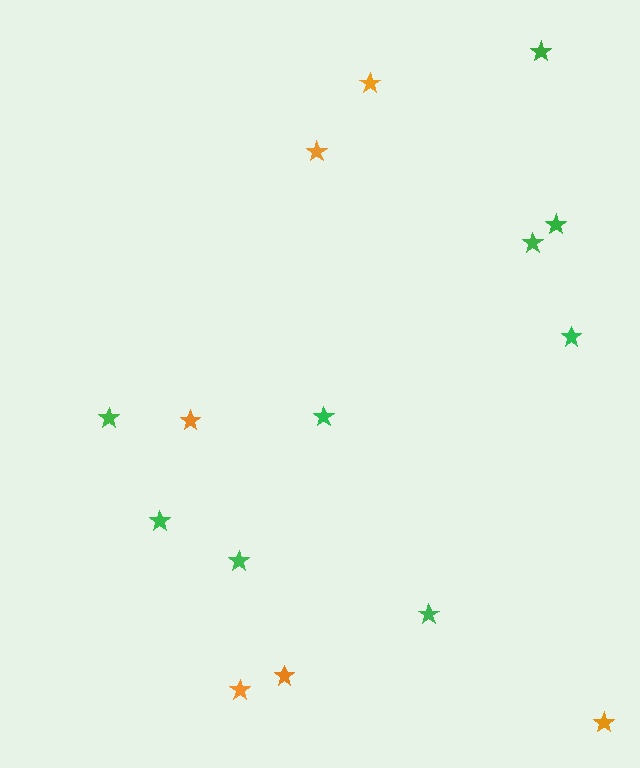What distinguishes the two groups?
There are 2 groups: one group of orange stars (6) and one group of green stars (9).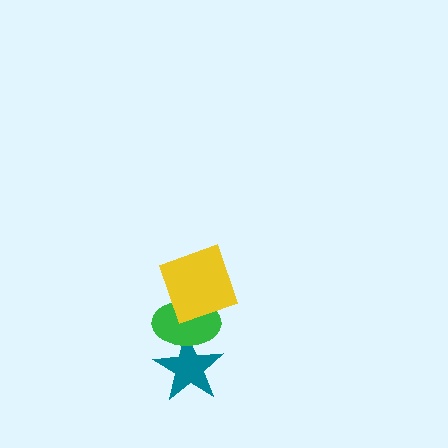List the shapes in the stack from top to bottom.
From top to bottom: the yellow square, the green ellipse, the teal star.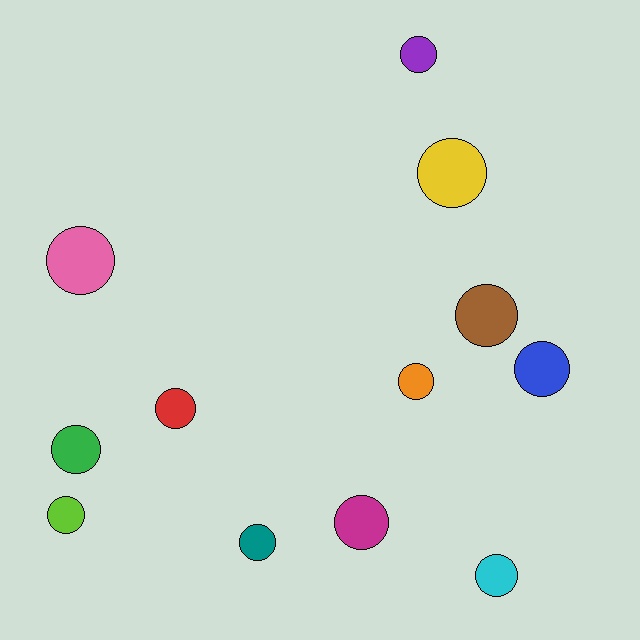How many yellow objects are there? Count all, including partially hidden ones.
There is 1 yellow object.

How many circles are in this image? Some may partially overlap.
There are 12 circles.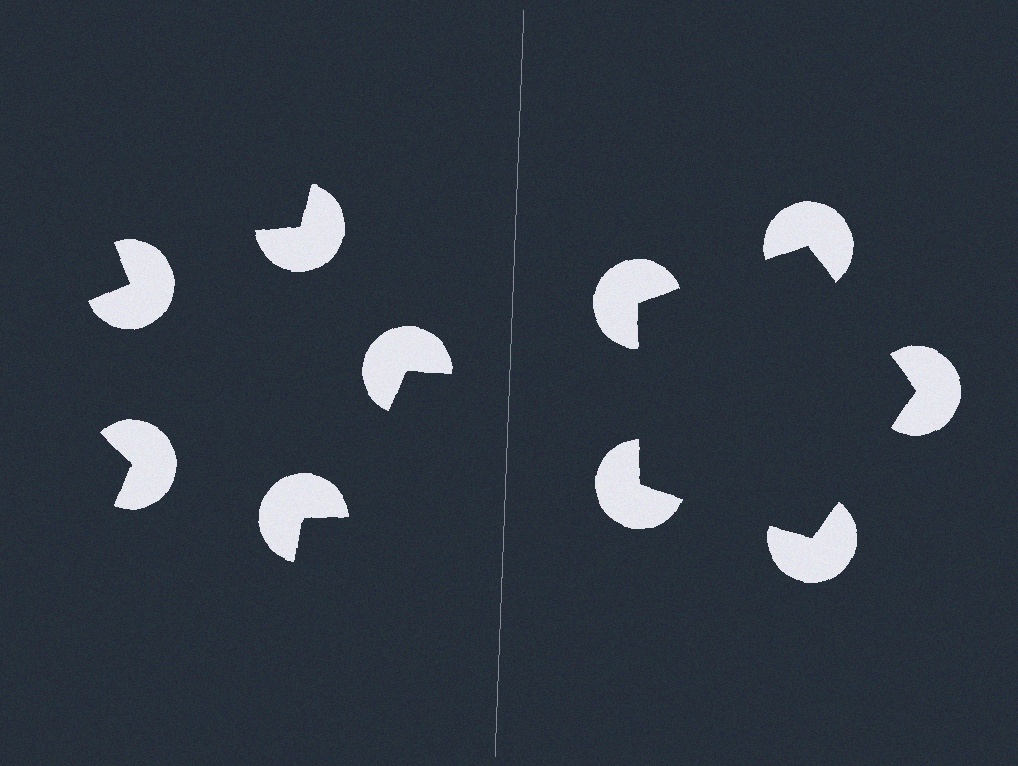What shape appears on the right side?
An illusory pentagon.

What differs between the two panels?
The pac-man discs are positioned identically on both sides; only the wedge orientations differ. On the right they align to a pentagon; on the left they are misaligned.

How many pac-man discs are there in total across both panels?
10 — 5 on each side.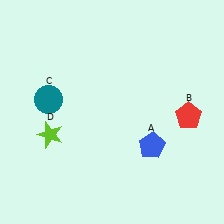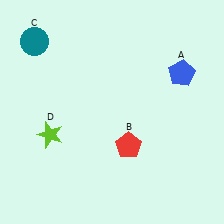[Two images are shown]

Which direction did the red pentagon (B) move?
The red pentagon (B) moved left.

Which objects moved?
The objects that moved are: the blue pentagon (A), the red pentagon (B), the teal circle (C).